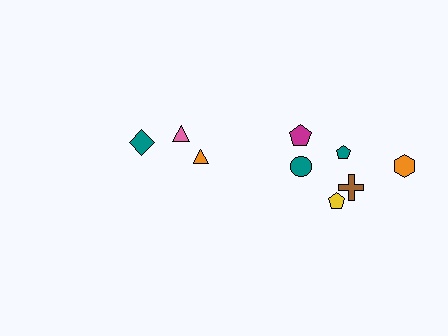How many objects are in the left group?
There are 3 objects.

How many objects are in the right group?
There are 6 objects.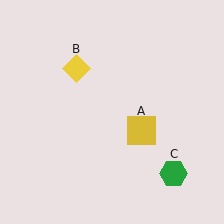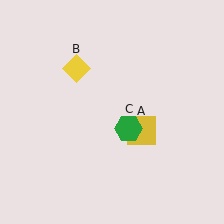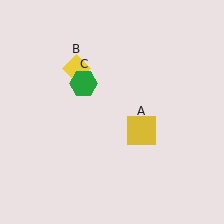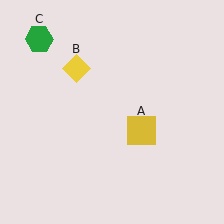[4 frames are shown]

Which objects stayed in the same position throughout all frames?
Yellow square (object A) and yellow diamond (object B) remained stationary.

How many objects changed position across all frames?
1 object changed position: green hexagon (object C).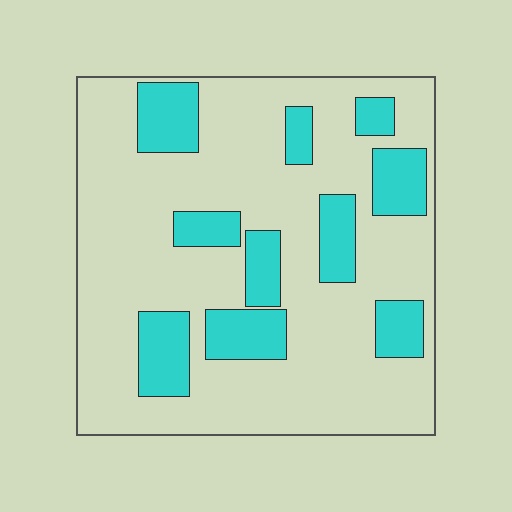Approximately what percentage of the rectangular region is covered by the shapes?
Approximately 25%.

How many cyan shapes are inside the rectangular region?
10.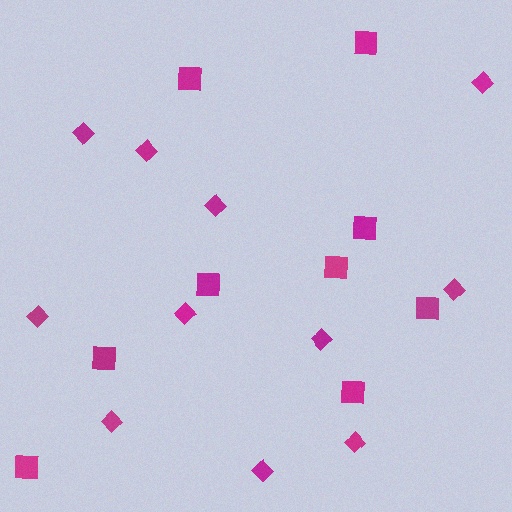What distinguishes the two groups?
There are 2 groups: one group of diamonds (11) and one group of squares (9).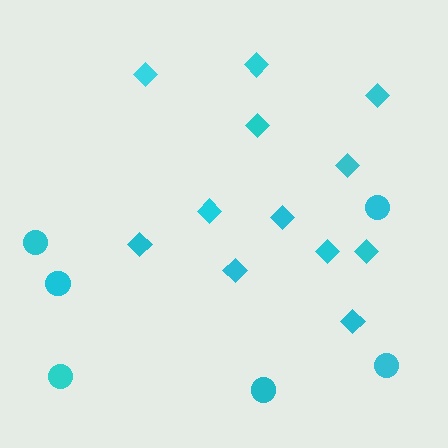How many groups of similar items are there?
There are 2 groups: one group of diamonds (12) and one group of circles (6).